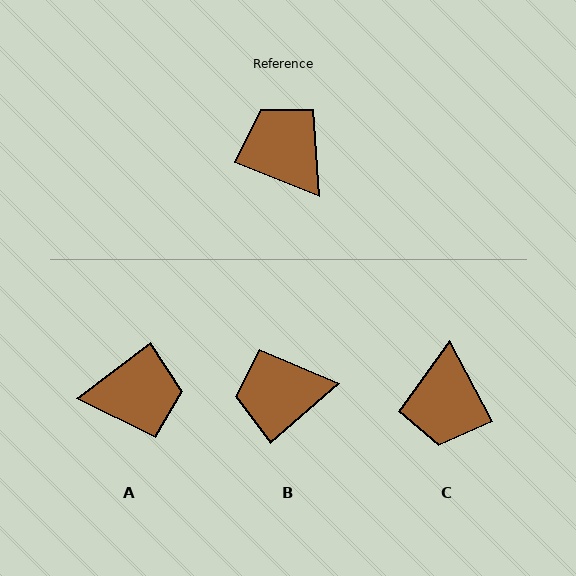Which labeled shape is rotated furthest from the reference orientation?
C, about 140 degrees away.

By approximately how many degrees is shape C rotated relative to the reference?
Approximately 140 degrees counter-clockwise.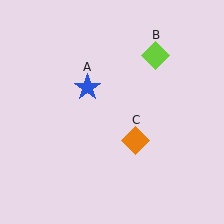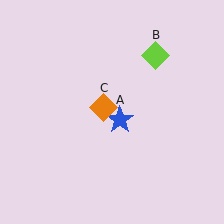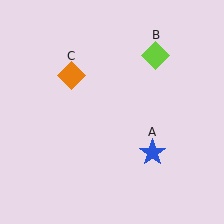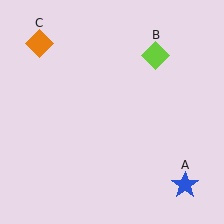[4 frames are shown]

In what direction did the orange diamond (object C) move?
The orange diamond (object C) moved up and to the left.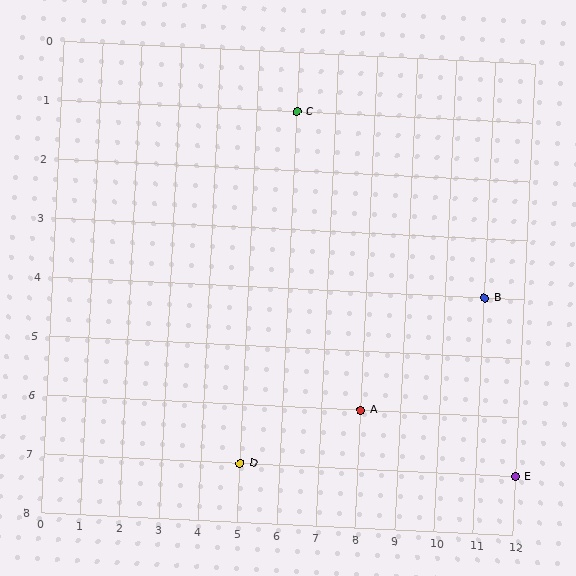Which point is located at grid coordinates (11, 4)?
Point B is at (11, 4).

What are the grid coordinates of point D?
Point D is at grid coordinates (5, 7).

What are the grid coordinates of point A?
Point A is at grid coordinates (8, 6).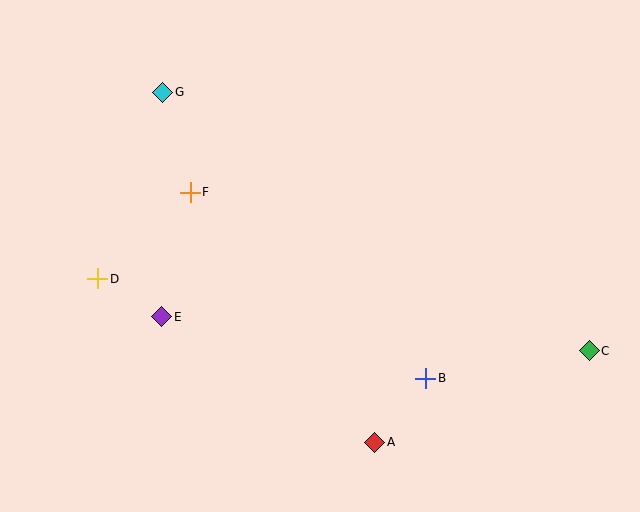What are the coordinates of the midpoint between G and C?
The midpoint between G and C is at (376, 222).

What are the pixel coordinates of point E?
Point E is at (162, 317).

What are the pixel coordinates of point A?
Point A is at (375, 442).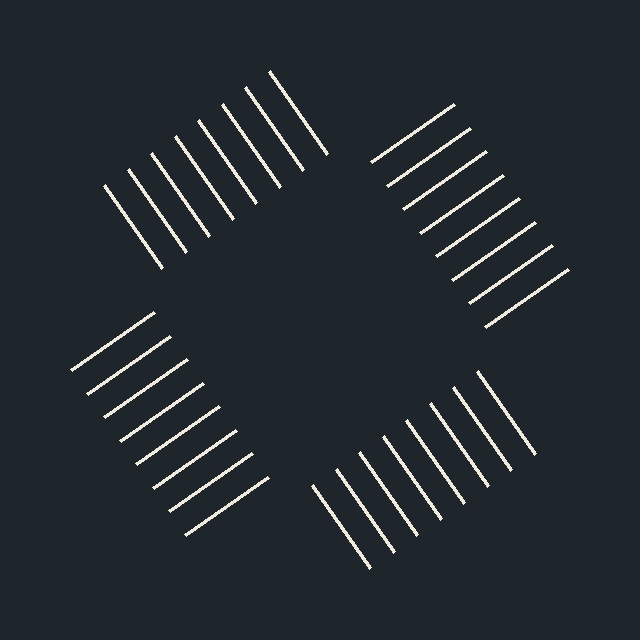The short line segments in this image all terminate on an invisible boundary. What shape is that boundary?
An illusory square — the line segments terminate on its edges but no continuous stroke is drawn.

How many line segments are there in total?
32 — 8 along each of the 4 edges.